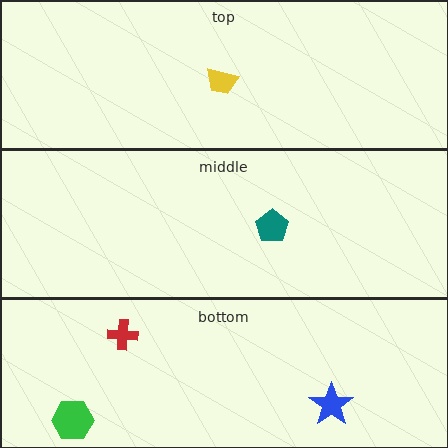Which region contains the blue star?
The bottom region.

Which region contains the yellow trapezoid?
The top region.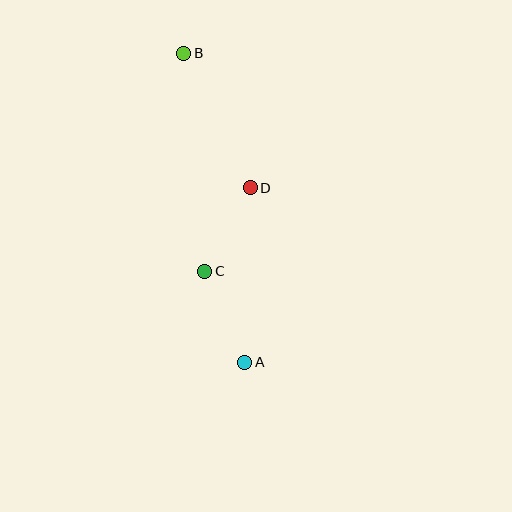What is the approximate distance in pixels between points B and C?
The distance between B and C is approximately 219 pixels.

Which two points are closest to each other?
Points C and D are closest to each other.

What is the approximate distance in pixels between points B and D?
The distance between B and D is approximately 150 pixels.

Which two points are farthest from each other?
Points A and B are farthest from each other.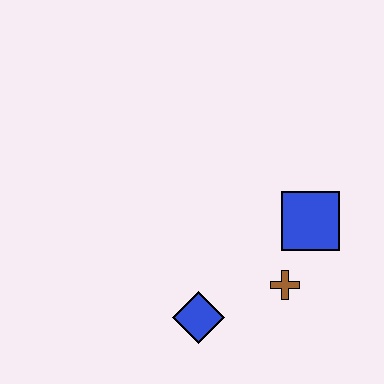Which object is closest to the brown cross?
The blue square is closest to the brown cross.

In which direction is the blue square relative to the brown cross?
The blue square is above the brown cross.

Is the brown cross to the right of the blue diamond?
Yes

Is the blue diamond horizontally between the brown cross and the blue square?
No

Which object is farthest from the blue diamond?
The blue square is farthest from the blue diamond.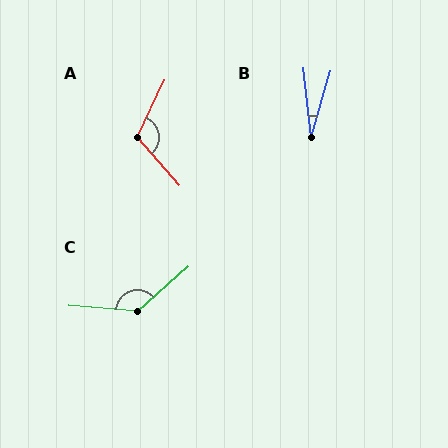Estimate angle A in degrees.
Approximately 114 degrees.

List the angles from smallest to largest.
B (23°), A (114°), C (133°).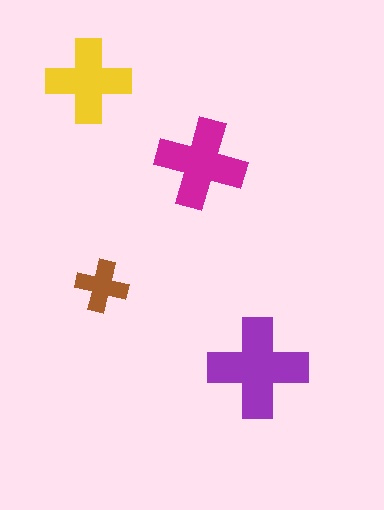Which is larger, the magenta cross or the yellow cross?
The magenta one.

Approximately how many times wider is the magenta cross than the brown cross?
About 1.5 times wider.